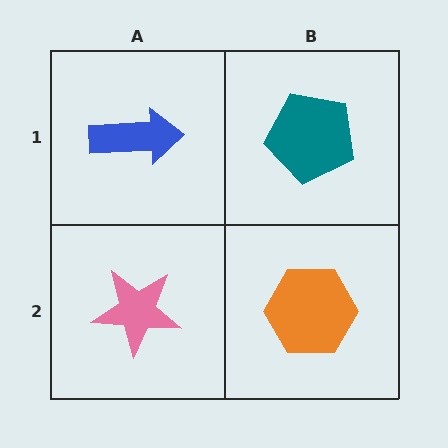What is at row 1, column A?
A blue arrow.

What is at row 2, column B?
An orange hexagon.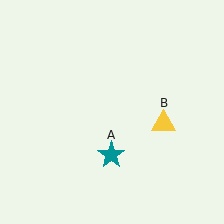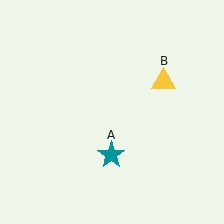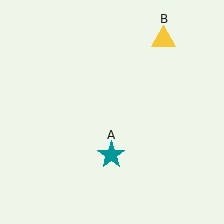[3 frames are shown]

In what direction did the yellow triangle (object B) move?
The yellow triangle (object B) moved up.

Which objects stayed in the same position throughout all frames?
Teal star (object A) remained stationary.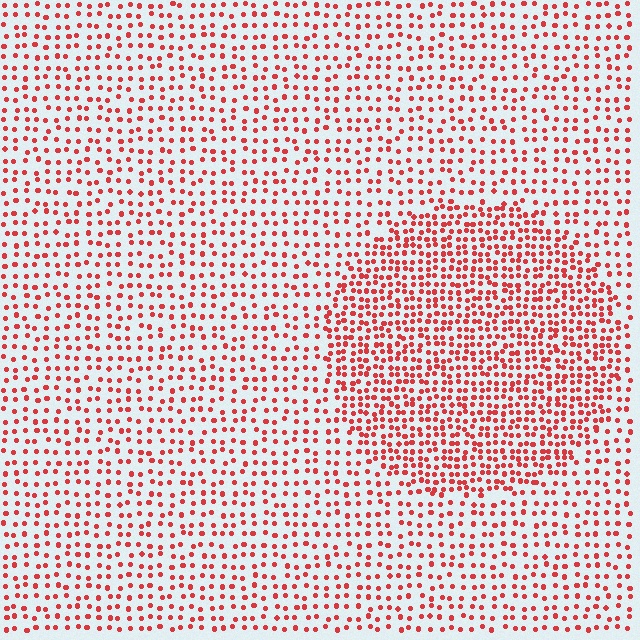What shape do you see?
I see a circle.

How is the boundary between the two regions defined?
The boundary is defined by a change in element density (approximately 1.9x ratio). All elements are the same color, size, and shape.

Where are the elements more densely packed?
The elements are more densely packed inside the circle boundary.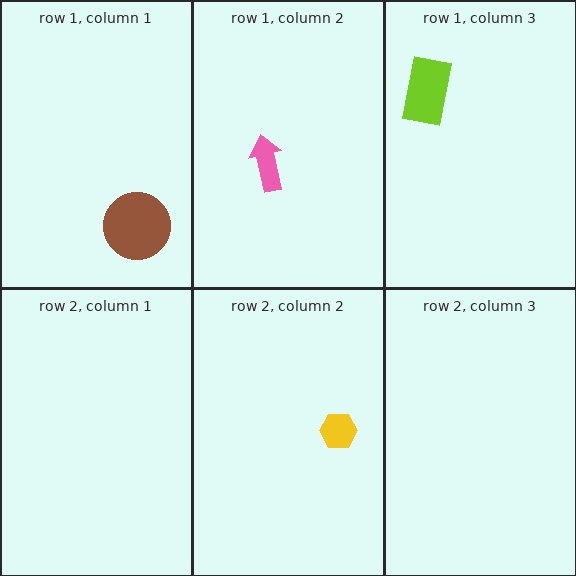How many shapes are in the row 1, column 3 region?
1.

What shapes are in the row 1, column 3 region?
The lime rectangle.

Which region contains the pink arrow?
The row 1, column 2 region.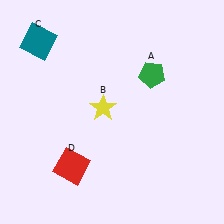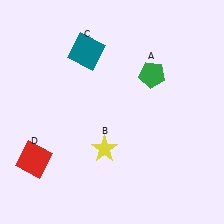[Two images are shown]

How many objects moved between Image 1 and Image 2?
3 objects moved between the two images.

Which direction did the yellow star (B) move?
The yellow star (B) moved down.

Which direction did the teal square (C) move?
The teal square (C) moved right.